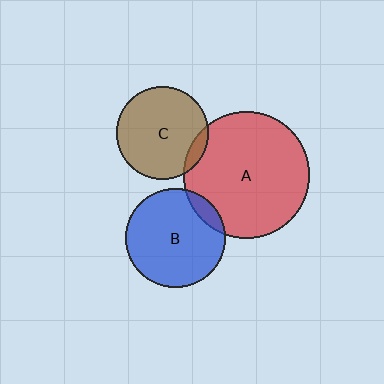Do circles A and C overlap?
Yes.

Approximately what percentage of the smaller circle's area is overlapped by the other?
Approximately 10%.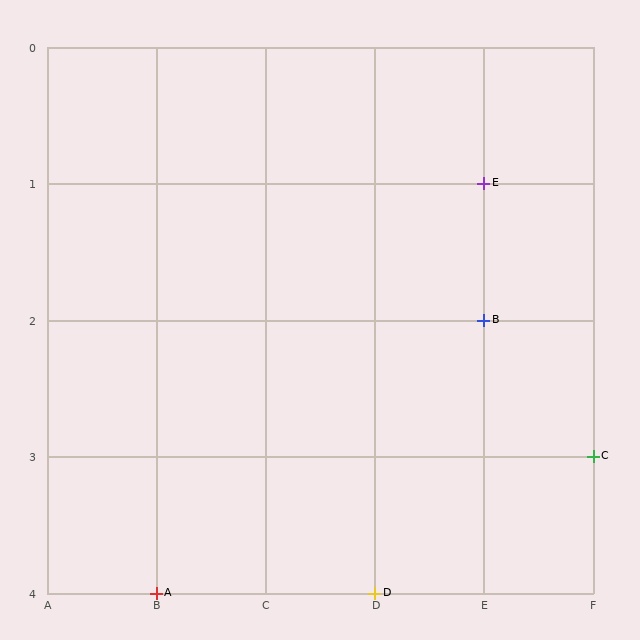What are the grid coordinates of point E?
Point E is at grid coordinates (E, 1).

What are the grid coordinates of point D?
Point D is at grid coordinates (D, 4).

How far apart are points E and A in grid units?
Points E and A are 3 columns and 3 rows apart (about 4.2 grid units diagonally).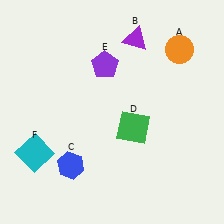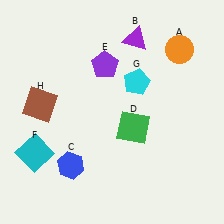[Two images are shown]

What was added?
A cyan pentagon (G), a brown square (H) were added in Image 2.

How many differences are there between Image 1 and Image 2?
There are 2 differences between the two images.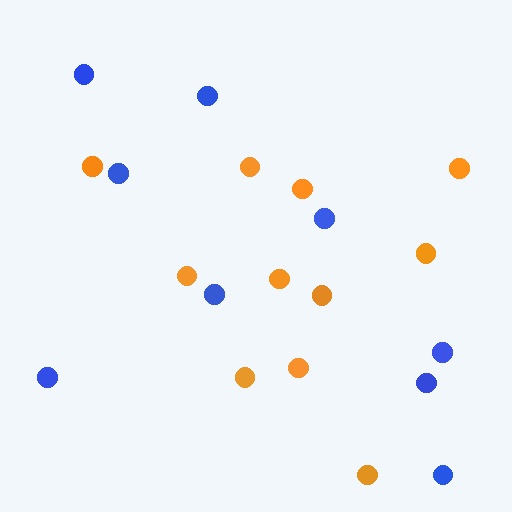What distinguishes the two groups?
There are 2 groups: one group of orange circles (11) and one group of blue circles (9).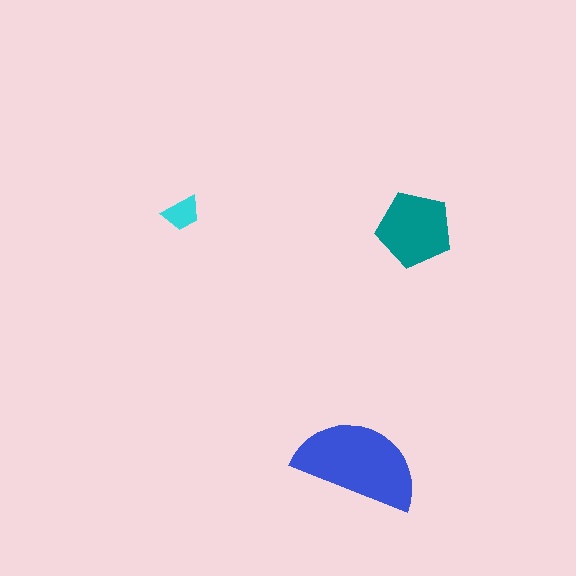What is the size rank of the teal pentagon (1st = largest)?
2nd.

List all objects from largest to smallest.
The blue semicircle, the teal pentagon, the cyan trapezoid.